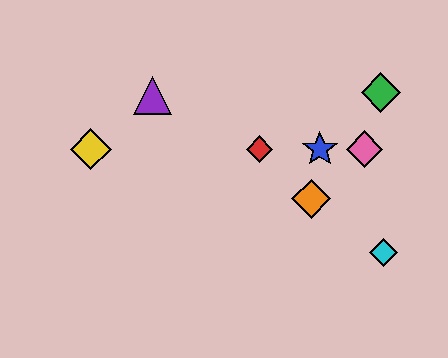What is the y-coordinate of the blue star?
The blue star is at y≈149.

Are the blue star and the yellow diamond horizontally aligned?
Yes, both are at y≈149.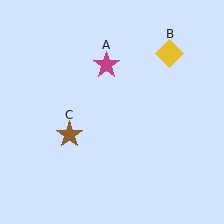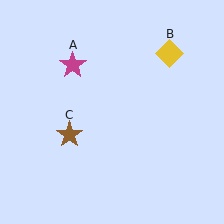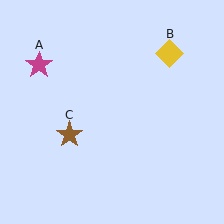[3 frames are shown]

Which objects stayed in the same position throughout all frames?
Yellow diamond (object B) and brown star (object C) remained stationary.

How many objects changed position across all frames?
1 object changed position: magenta star (object A).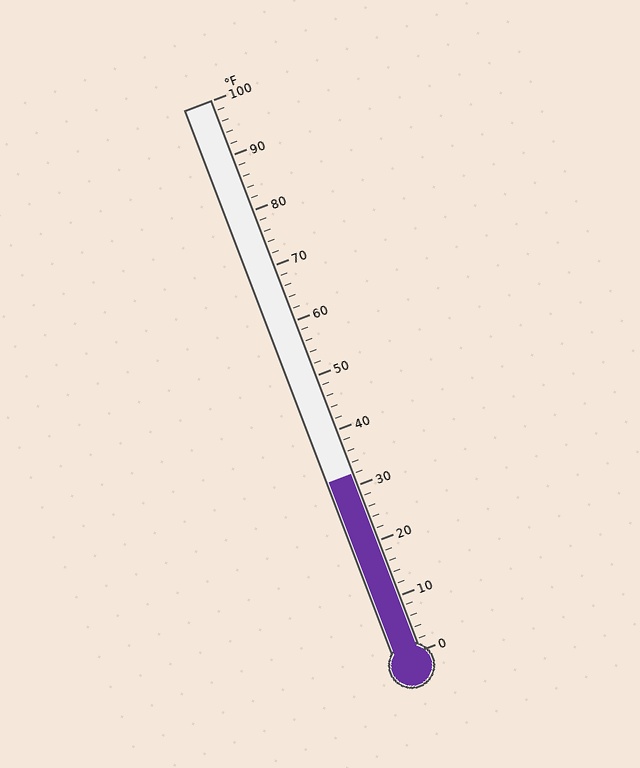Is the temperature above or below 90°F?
The temperature is below 90°F.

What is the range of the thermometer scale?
The thermometer scale ranges from 0°F to 100°F.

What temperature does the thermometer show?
The thermometer shows approximately 32°F.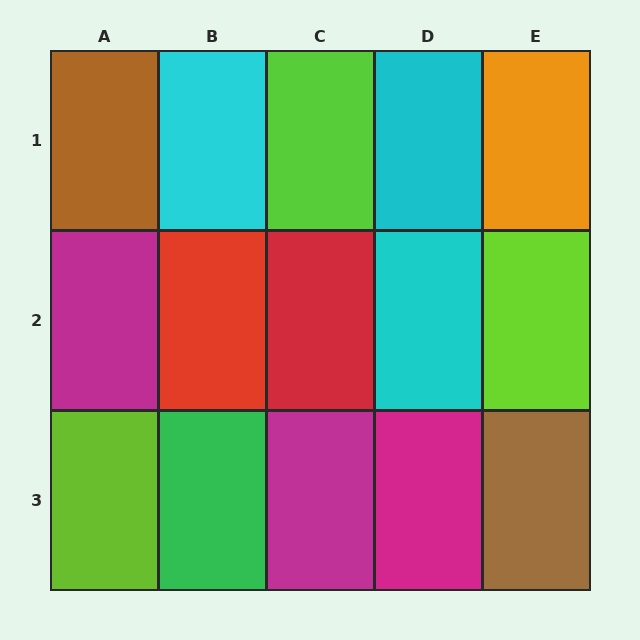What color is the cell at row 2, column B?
Red.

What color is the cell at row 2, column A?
Magenta.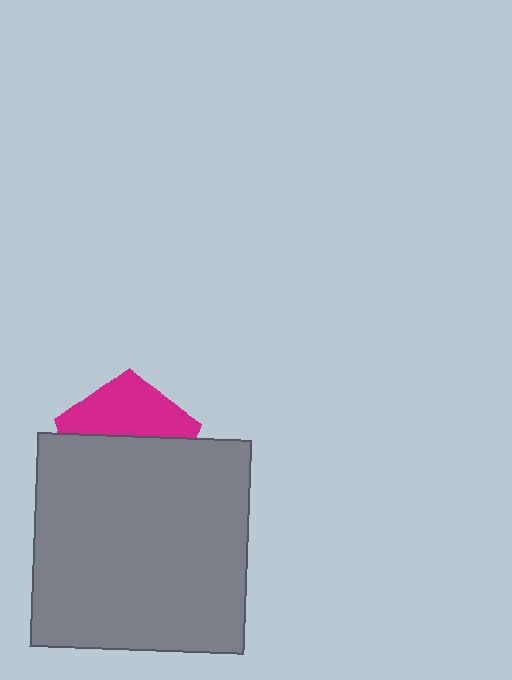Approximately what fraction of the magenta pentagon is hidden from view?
Roughly 60% of the magenta pentagon is hidden behind the gray square.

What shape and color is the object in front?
The object in front is a gray square.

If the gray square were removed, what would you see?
You would see the complete magenta pentagon.